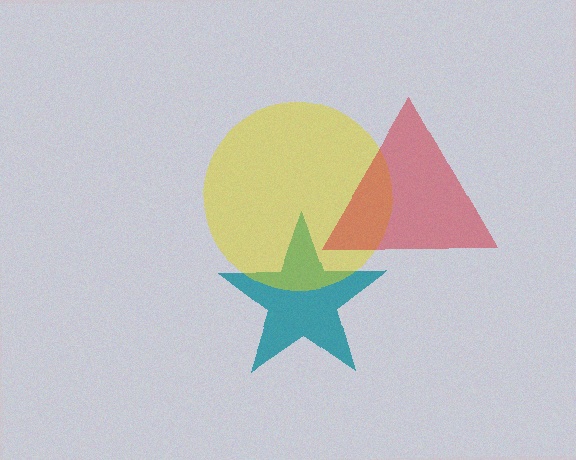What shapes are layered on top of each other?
The layered shapes are: a teal star, a yellow circle, a red triangle.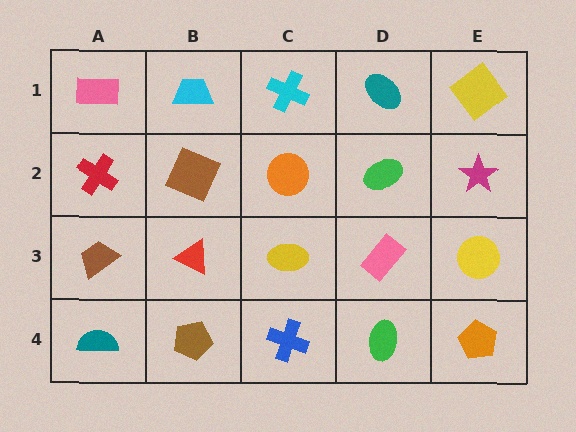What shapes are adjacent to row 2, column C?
A cyan cross (row 1, column C), a yellow ellipse (row 3, column C), a brown square (row 2, column B), a green ellipse (row 2, column D).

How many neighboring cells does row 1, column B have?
3.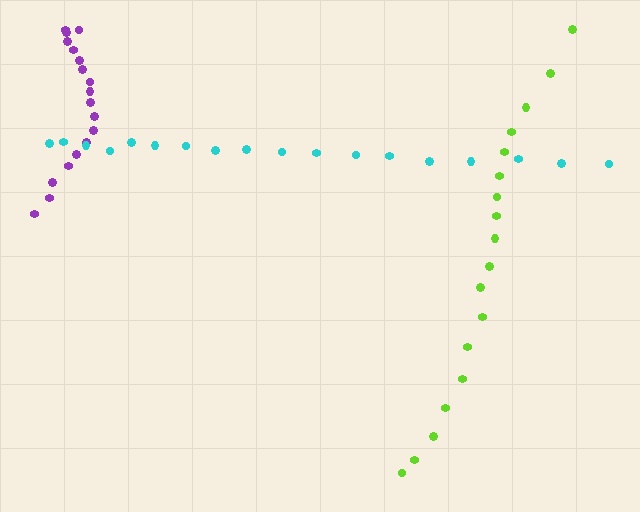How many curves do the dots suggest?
There are 3 distinct paths.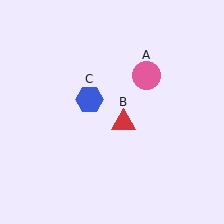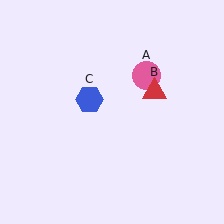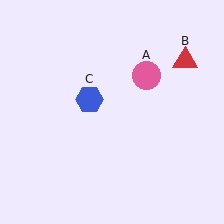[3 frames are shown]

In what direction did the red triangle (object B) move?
The red triangle (object B) moved up and to the right.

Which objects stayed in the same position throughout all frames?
Pink circle (object A) and blue hexagon (object C) remained stationary.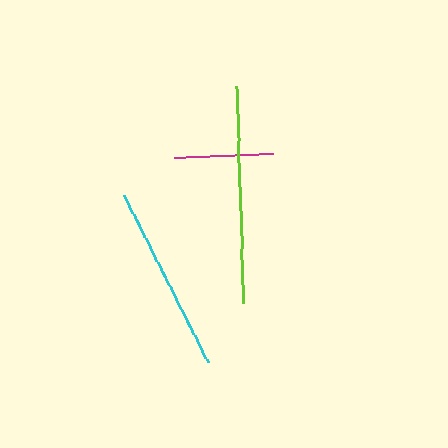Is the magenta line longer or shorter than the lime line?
The lime line is longer than the magenta line.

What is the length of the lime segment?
The lime segment is approximately 218 pixels long.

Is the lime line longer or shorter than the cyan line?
The lime line is longer than the cyan line.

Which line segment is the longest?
The lime line is the longest at approximately 218 pixels.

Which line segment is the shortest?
The magenta line is the shortest at approximately 99 pixels.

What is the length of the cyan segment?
The cyan segment is approximately 187 pixels long.